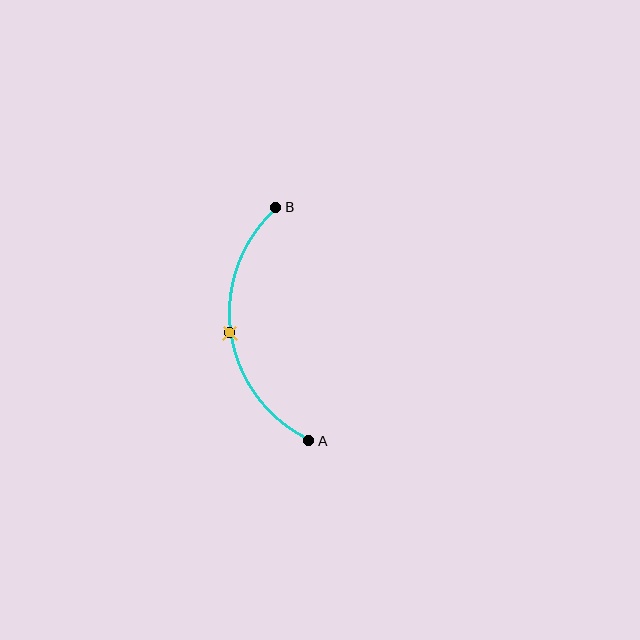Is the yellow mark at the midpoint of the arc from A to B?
Yes. The yellow mark lies on the arc at equal arc-length from both A and B — it is the arc midpoint.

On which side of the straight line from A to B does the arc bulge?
The arc bulges to the left of the straight line connecting A and B.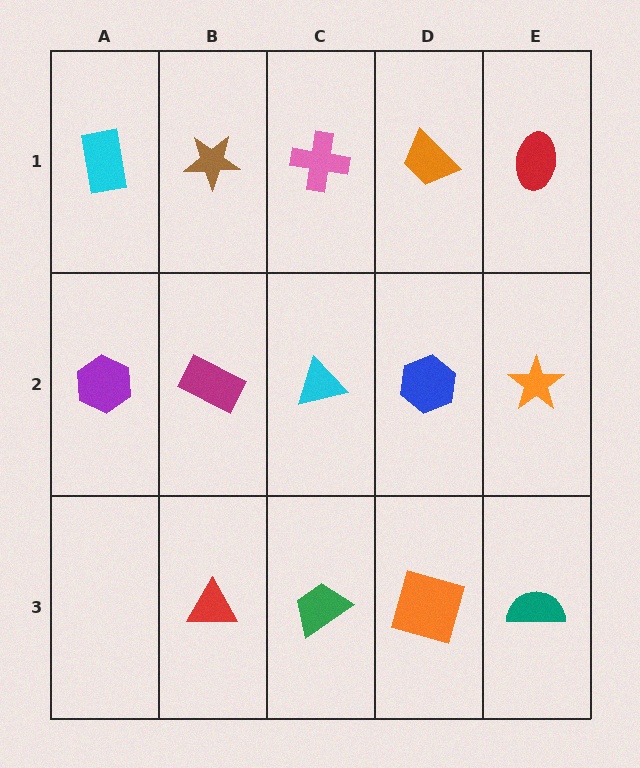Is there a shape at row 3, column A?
No, that cell is empty.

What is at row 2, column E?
An orange star.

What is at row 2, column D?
A blue hexagon.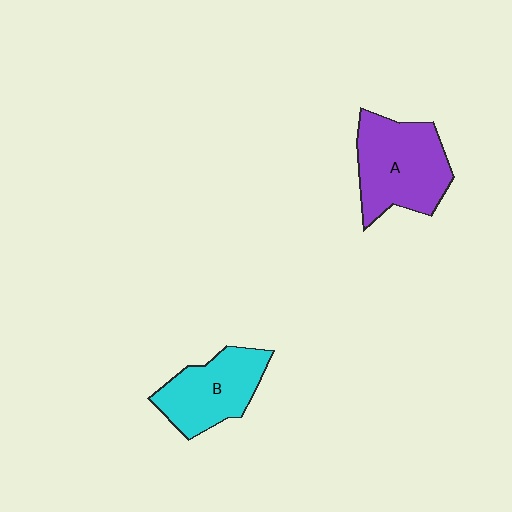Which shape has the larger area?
Shape A (purple).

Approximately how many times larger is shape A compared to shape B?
Approximately 1.2 times.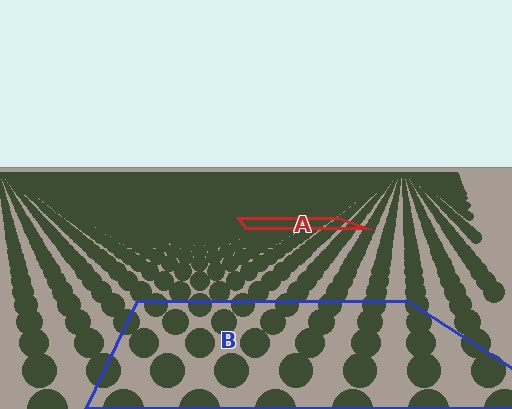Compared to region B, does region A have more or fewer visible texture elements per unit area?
Region A has more texture elements per unit area — they are packed more densely because it is farther away.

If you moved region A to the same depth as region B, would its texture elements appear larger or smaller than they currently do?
They would appear larger. At a closer depth, the same texture elements are projected at a bigger on-screen size.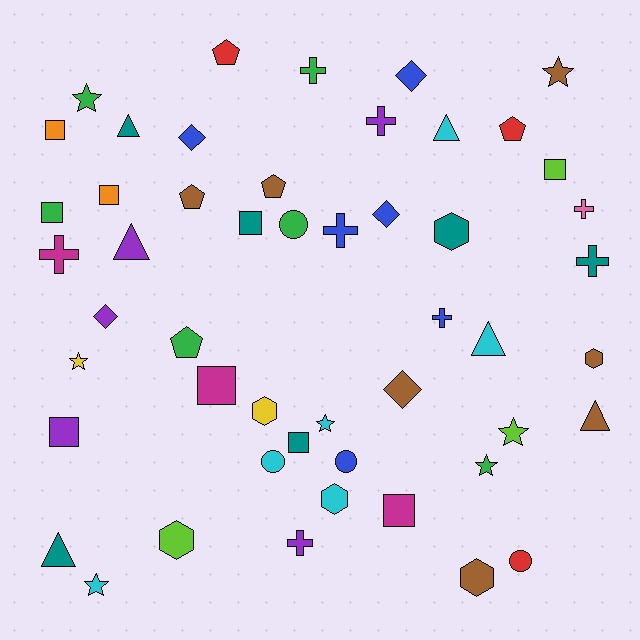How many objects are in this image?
There are 50 objects.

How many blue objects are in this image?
There are 6 blue objects.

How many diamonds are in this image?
There are 5 diamonds.